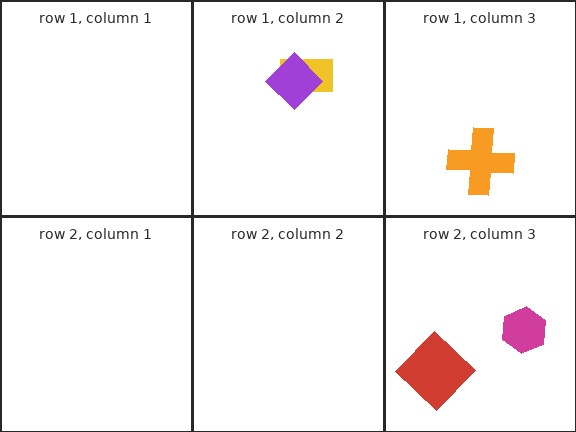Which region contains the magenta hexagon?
The row 2, column 3 region.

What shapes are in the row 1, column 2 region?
The yellow rectangle, the purple diamond.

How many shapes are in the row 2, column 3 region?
2.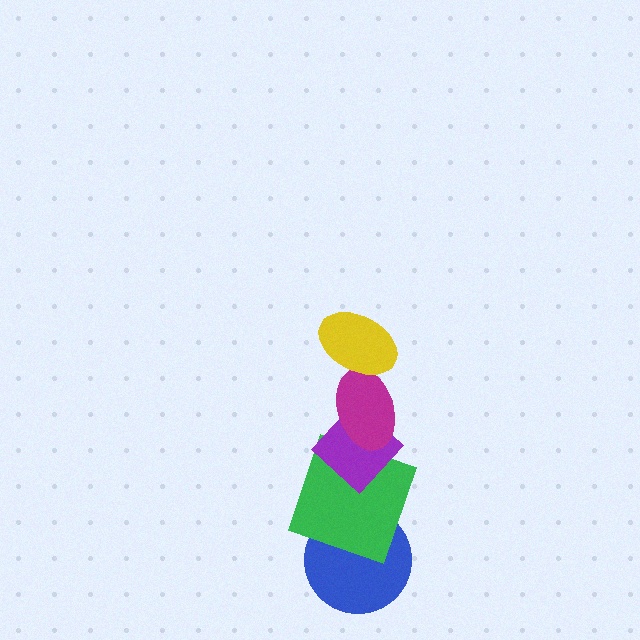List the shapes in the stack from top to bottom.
From top to bottom: the yellow ellipse, the magenta ellipse, the purple diamond, the green square, the blue circle.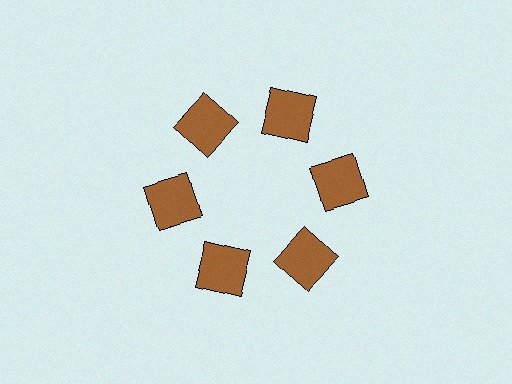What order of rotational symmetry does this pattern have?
This pattern has 6-fold rotational symmetry.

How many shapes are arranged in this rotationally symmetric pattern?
There are 6 shapes, arranged in 6 groups of 1.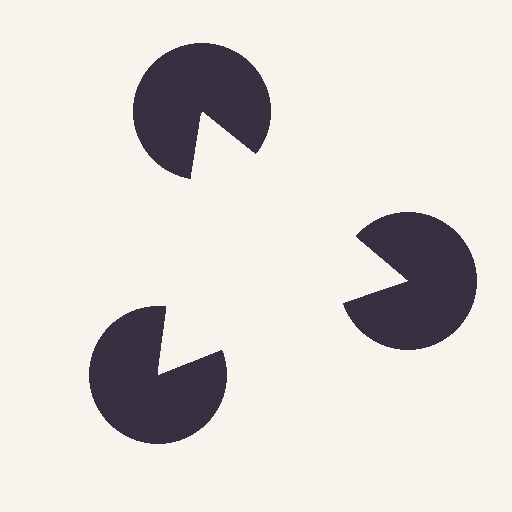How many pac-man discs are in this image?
There are 3 — one at each vertex of the illusory triangle.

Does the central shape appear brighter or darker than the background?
It typically appears slightly brighter than the background, even though no actual brightness change is drawn.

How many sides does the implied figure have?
3 sides.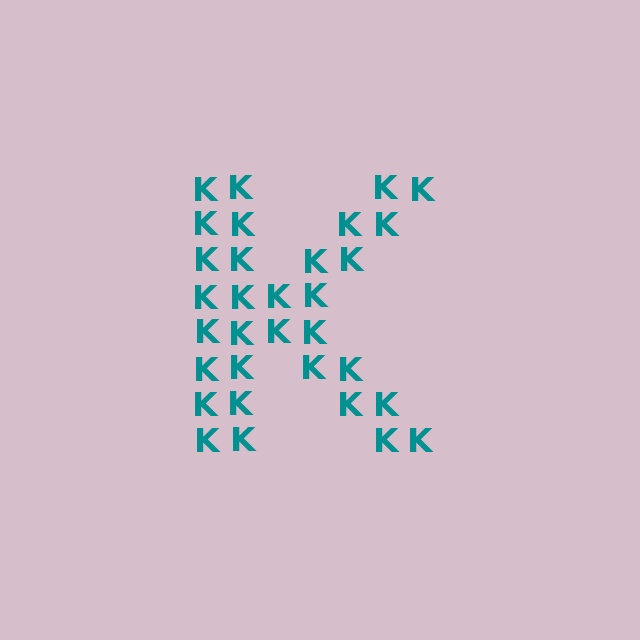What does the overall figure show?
The overall figure shows the letter K.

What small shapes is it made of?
It is made of small letter K's.